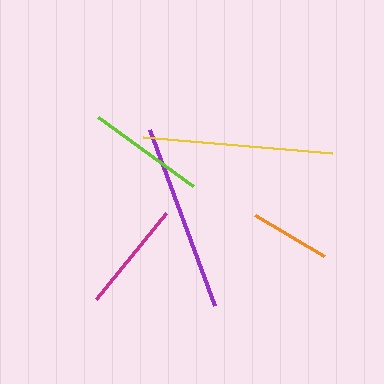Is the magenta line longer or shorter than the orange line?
The magenta line is longer than the orange line.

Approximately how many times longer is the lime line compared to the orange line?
The lime line is approximately 1.5 times the length of the orange line.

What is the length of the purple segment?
The purple segment is approximately 188 pixels long.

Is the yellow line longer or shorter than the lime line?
The yellow line is longer than the lime line.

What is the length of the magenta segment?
The magenta segment is approximately 111 pixels long.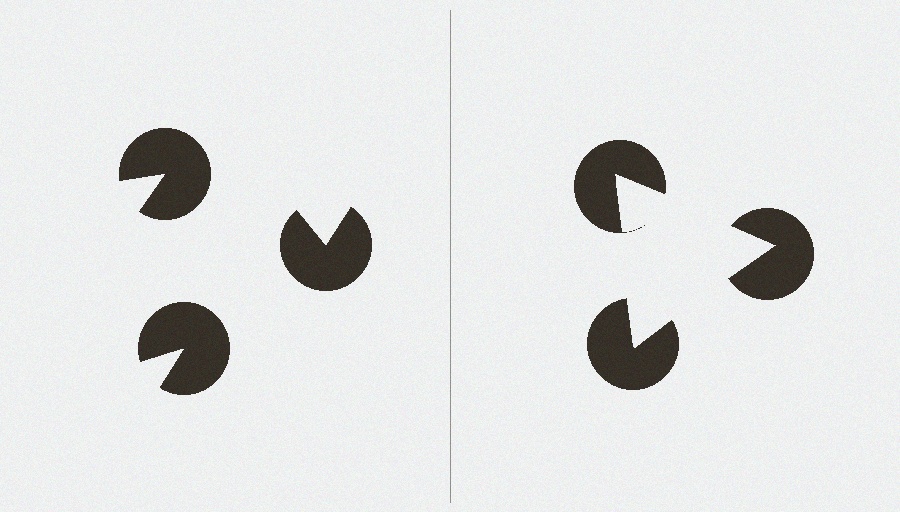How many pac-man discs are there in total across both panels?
6 — 3 on each side.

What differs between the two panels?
The pac-man discs are positioned identically on both sides; only the wedge orientations differ. On the right they align to a triangle; on the left they are misaligned.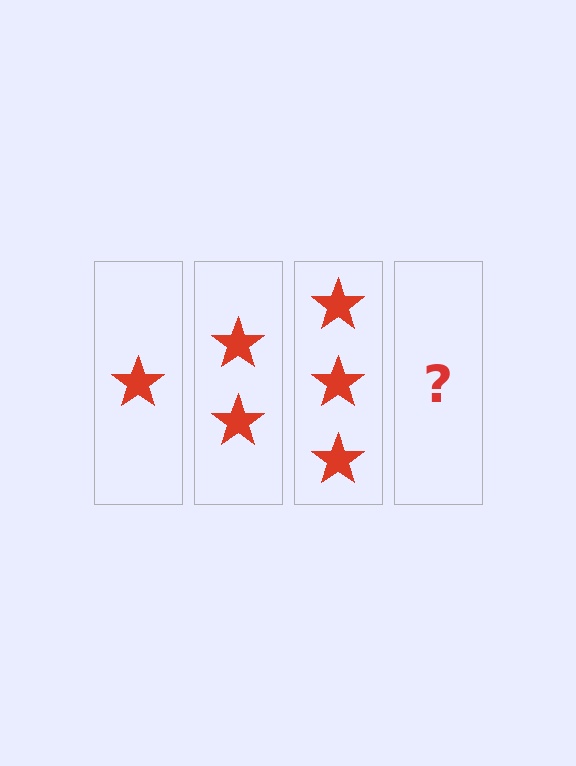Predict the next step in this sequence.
The next step is 4 stars.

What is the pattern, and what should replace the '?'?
The pattern is that each step adds one more star. The '?' should be 4 stars.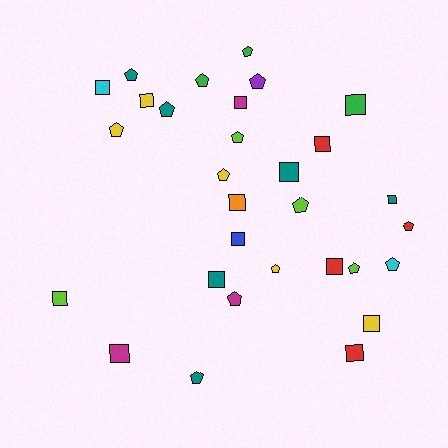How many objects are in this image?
There are 30 objects.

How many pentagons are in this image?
There are 15 pentagons.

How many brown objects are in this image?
There are no brown objects.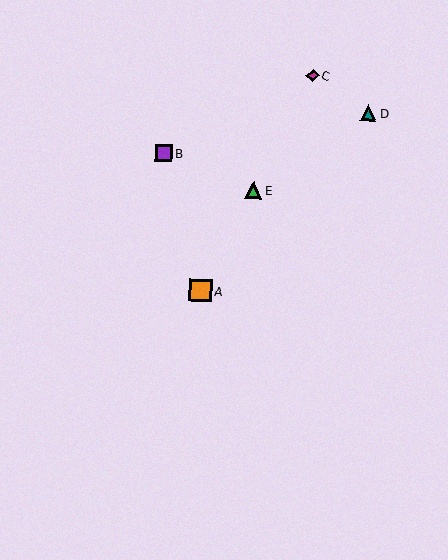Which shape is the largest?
The orange square (labeled A) is the largest.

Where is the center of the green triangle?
The center of the green triangle is at (253, 191).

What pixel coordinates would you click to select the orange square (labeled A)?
Click at (201, 291) to select the orange square A.